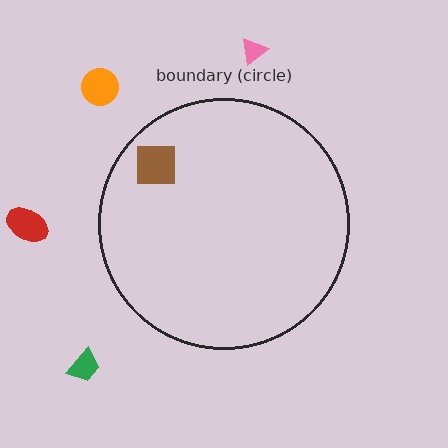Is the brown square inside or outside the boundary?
Inside.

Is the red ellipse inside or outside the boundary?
Outside.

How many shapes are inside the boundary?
1 inside, 4 outside.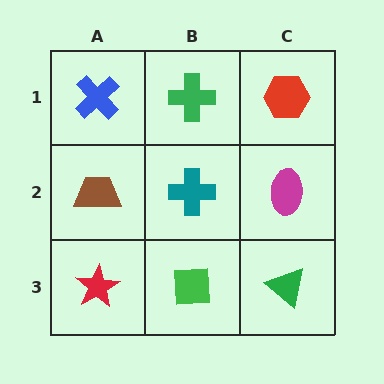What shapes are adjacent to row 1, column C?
A magenta ellipse (row 2, column C), a green cross (row 1, column B).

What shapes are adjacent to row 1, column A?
A brown trapezoid (row 2, column A), a green cross (row 1, column B).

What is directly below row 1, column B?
A teal cross.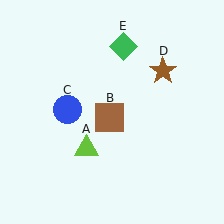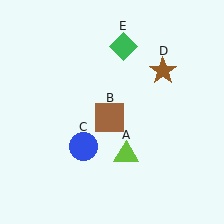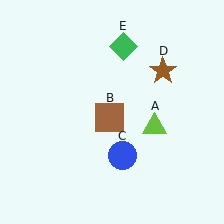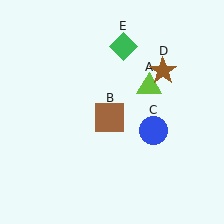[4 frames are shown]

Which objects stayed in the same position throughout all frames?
Brown square (object B) and brown star (object D) and green diamond (object E) remained stationary.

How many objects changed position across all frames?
2 objects changed position: lime triangle (object A), blue circle (object C).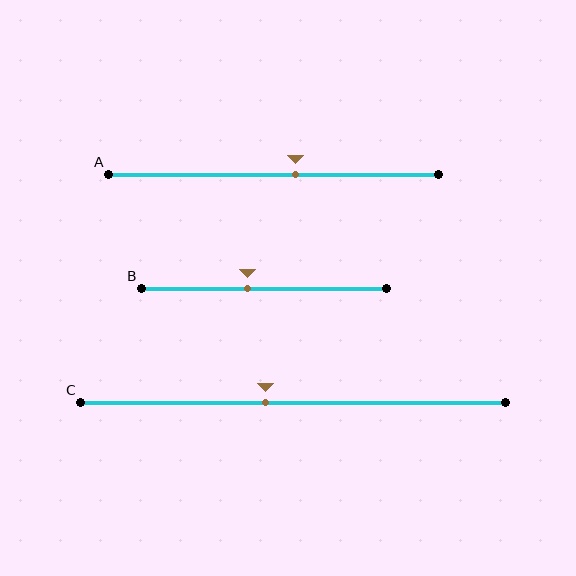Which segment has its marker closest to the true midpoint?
Segment C has its marker closest to the true midpoint.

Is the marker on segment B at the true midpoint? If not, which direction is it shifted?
No, the marker on segment B is shifted to the left by about 7% of the segment length.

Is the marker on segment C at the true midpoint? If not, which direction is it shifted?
No, the marker on segment C is shifted to the left by about 6% of the segment length.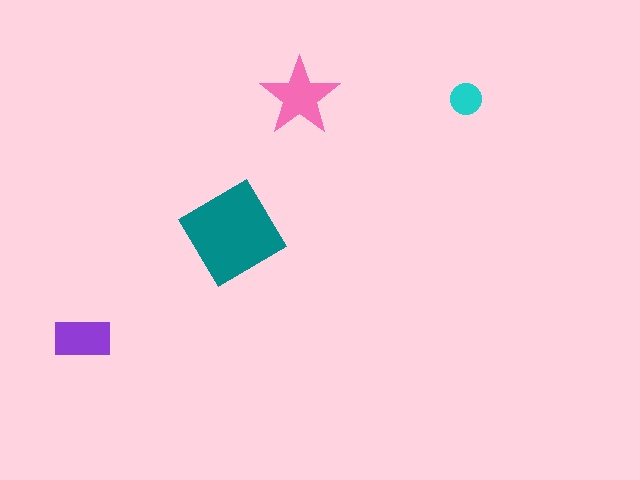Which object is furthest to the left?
The purple rectangle is leftmost.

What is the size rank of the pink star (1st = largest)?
2nd.